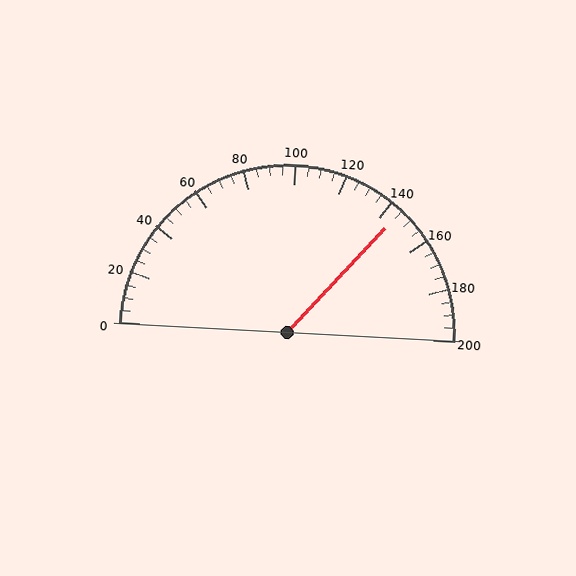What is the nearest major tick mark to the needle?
The nearest major tick mark is 140.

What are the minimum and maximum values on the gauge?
The gauge ranges from 0 to 200.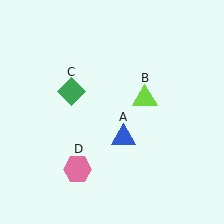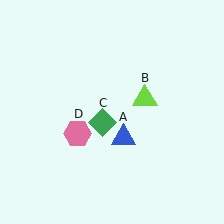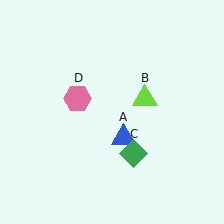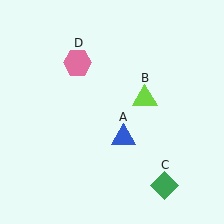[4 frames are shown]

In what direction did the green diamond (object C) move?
The green diamond (object C) moved down and to the right.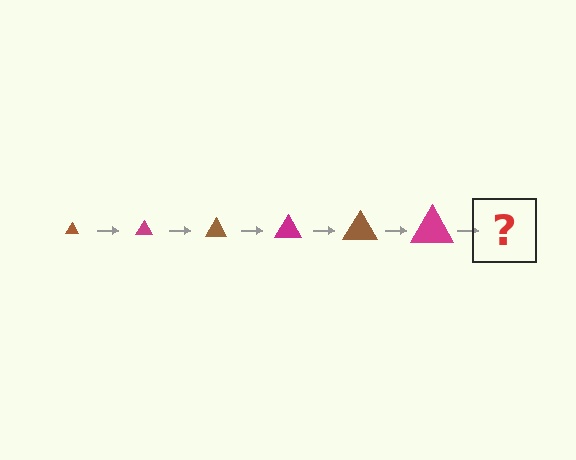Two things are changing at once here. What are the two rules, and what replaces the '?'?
The two rules are that the triangle grows larger each step and the color cycles through brown and magenta. The '?' should be a brown triangle, larger than the previous one.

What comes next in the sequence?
The next element should be a brown triangle, larger than the previous one.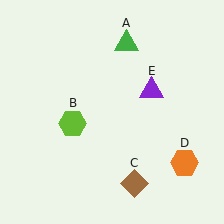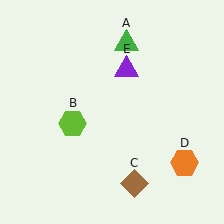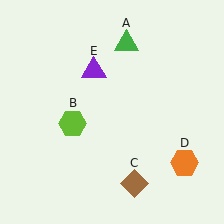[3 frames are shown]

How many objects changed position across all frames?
1 object changed position: purple triangle (object E).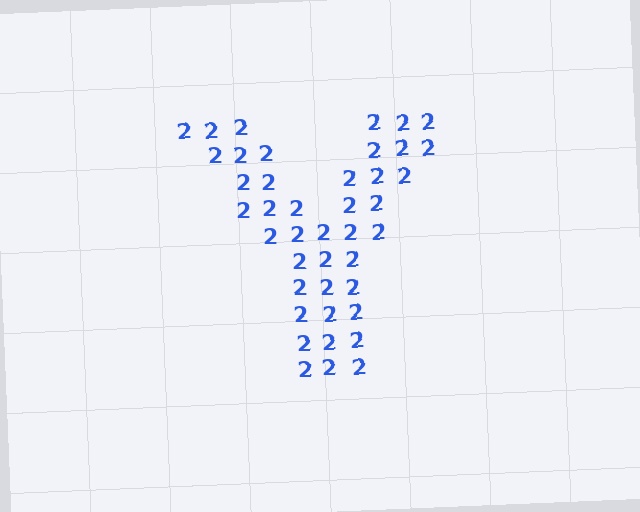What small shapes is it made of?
It is made of small digit 2's.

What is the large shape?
The large shape is the letter Y.